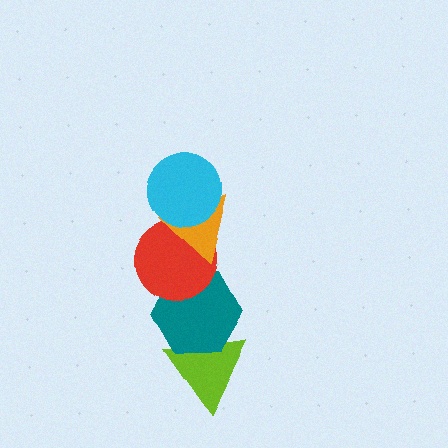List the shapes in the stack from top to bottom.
From top to bottom: the cyan circle, the orange triangle, the red circle, the teal hexagon, the lime triangle.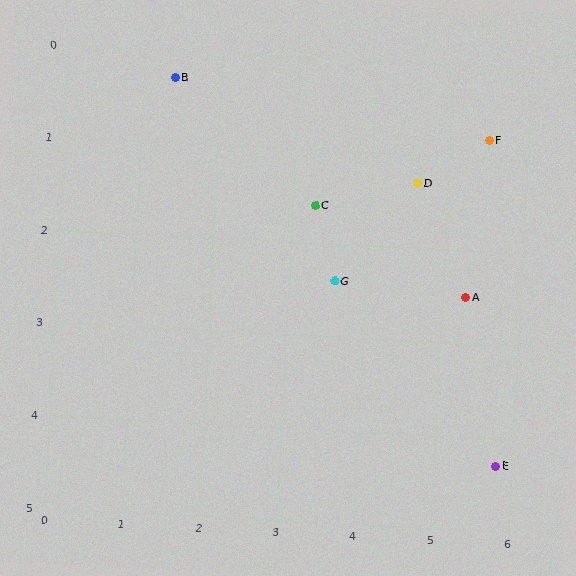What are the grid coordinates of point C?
Point C is at approximately (3.3, 1.6).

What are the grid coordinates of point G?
Point G is at approximately (3.6, 2.4).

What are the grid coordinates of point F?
Point F is at approximately (5.5, 0.8).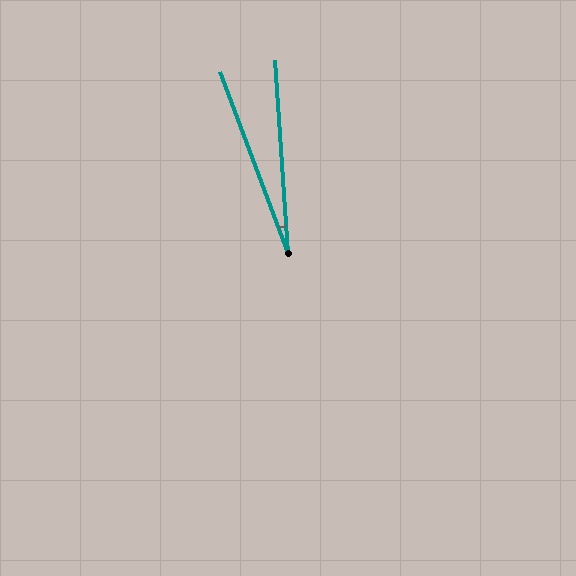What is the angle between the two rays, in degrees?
Approximately 17 degrees.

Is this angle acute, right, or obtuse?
It is acute.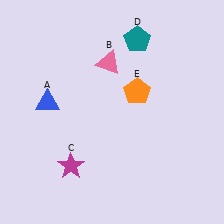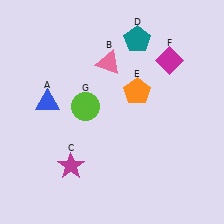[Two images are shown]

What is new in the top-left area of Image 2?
A lime circle (G) was added in the top-left area of Image 2.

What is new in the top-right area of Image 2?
A magenta diamond (F) was added in the top-right area of Image 2.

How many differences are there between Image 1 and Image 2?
There are 2 differences between the two images.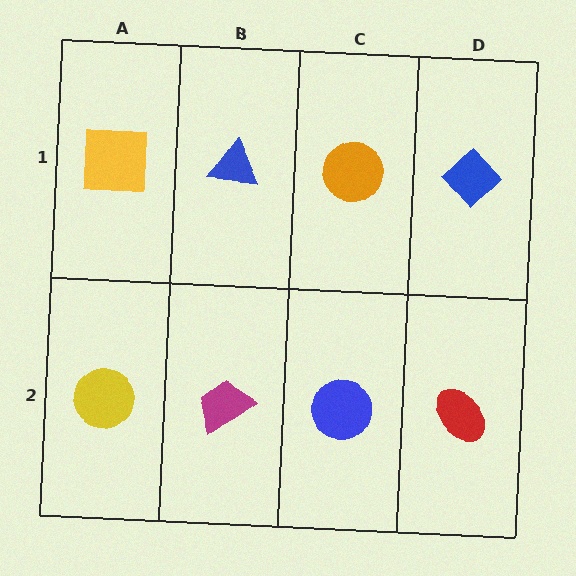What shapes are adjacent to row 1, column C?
A blue circle (row 2, column C), a blue triangle (row 1, column B), a blue diamond (row 1, column D).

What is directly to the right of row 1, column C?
A blue diamond.